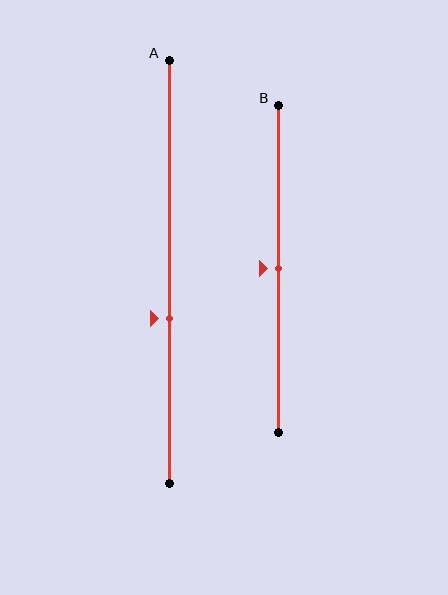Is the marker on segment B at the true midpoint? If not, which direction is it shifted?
Yes, the marker on segment B is at the true midpoint.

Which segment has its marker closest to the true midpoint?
Segment B has its marker closest to the true midpoint.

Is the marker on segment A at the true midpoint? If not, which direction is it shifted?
No, the marker on segment A is shifted downward by about 11% of the segment length.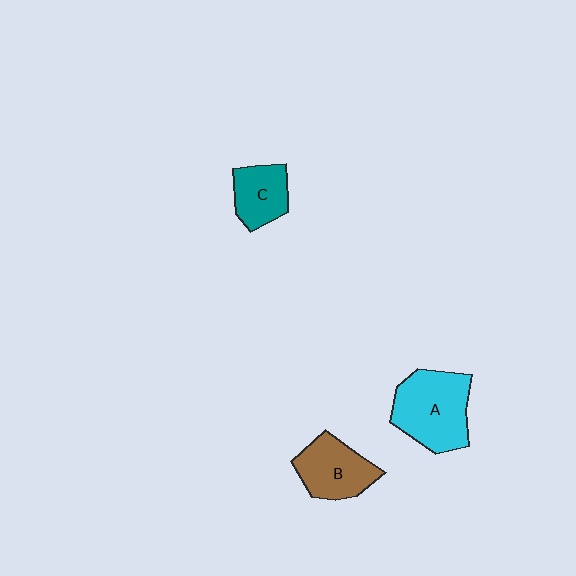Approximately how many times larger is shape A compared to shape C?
Approximately 1.7 times.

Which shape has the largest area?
Shape A (cyan).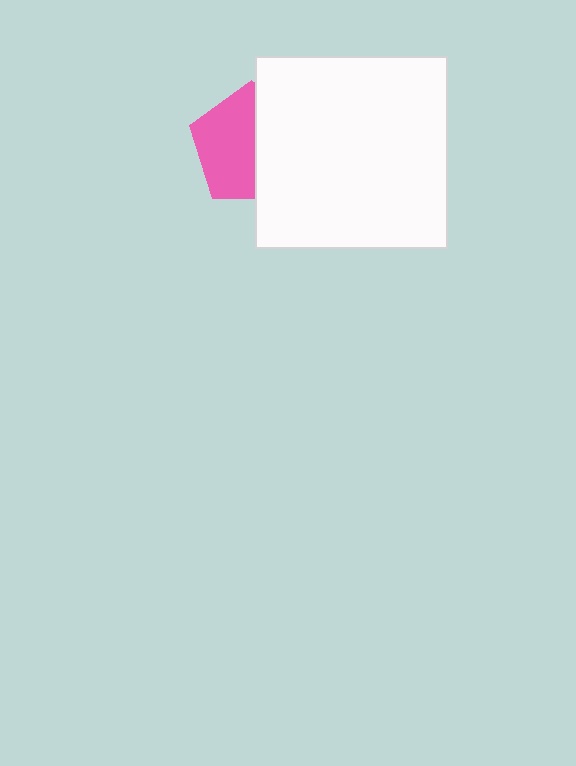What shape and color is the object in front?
The object in front is a white square.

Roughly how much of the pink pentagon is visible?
About half of it is visible (roughly 55%).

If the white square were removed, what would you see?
You would see the complete pink pentagon.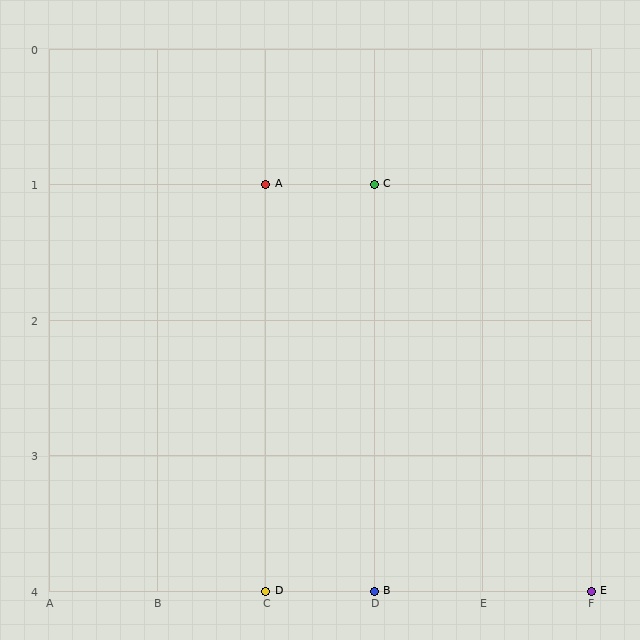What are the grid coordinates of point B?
Point B is at grid coordinates (D, 4).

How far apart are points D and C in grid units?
Points D and C are 1 column and 3 rows apart (about 3.2 grid units diagonally).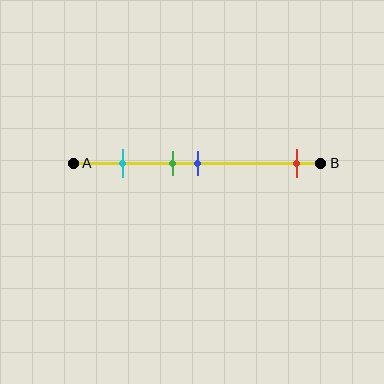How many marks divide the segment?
There are 4 marks dividing the segment.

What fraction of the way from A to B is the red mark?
The red mark is approximately 90% (0.9) of the way from A to B.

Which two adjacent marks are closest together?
The green and blue marks are the closest adjacent pair.